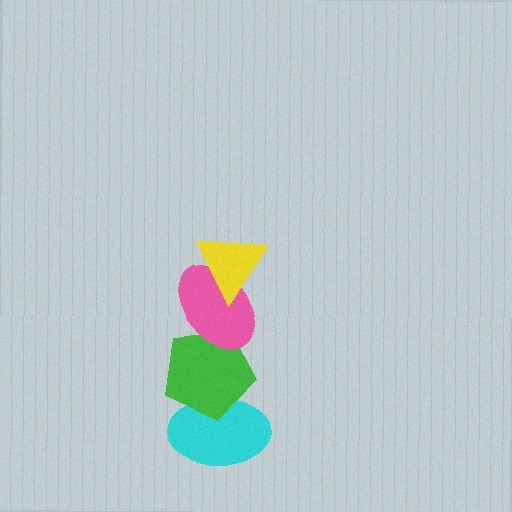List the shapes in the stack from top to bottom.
From top to bottom: the yellow triangle, the pink ellipse, the green pentagon, the cyan ellipse.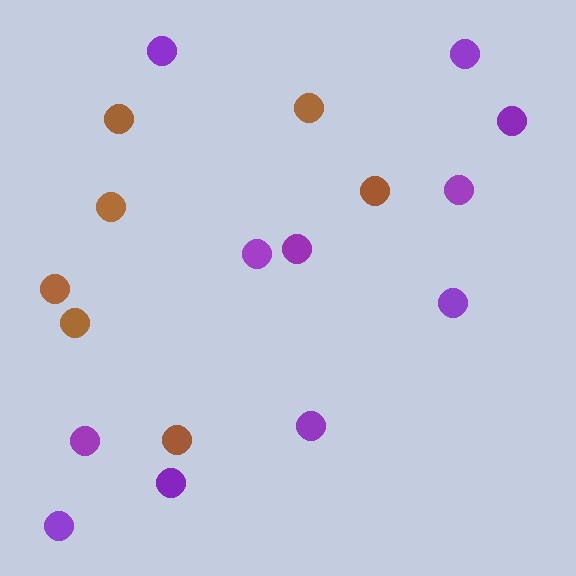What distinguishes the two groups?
There are 2 groups: one group of brown circles (7) and one group of purple circles (11).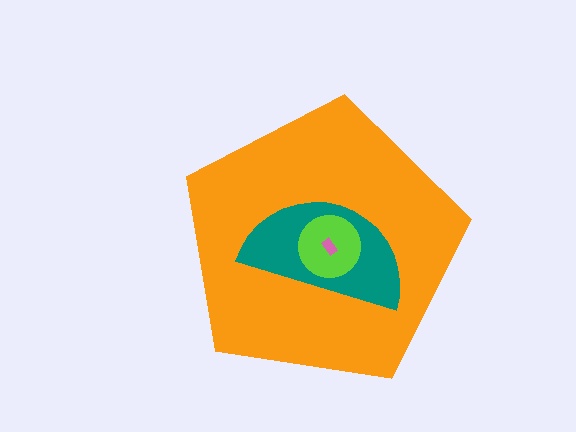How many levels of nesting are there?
4.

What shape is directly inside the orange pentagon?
The teal semicircle.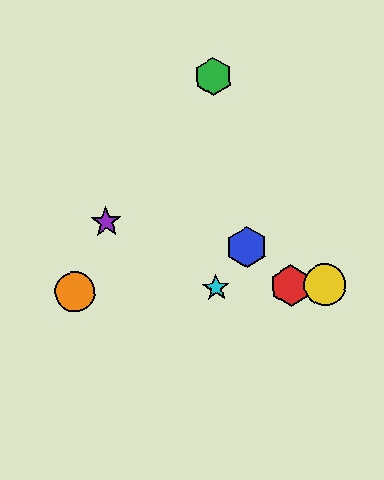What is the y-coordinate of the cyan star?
The cyan star is at y≈288.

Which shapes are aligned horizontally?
The red hexagon, the yellow circle, the orange circle, the cyan star are aligned horizontally.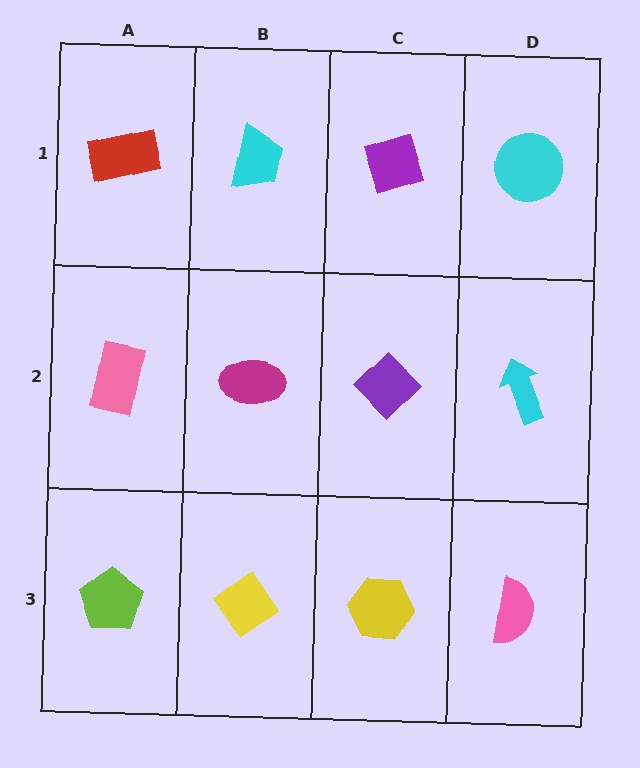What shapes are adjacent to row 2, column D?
A cyan circle (row 1, column D), a pink semicircle (row 3, column D), a purple diamond (row 2, column C).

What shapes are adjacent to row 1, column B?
A magenta ellipse (row 2, column B), a red rectangle (row 1, column A), a purple diamond (row 1, column C).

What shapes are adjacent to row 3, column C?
A purple diamond (row 2, column C), a yellow diamond (row 3, column B), a pink semicircle (row 3, column D).